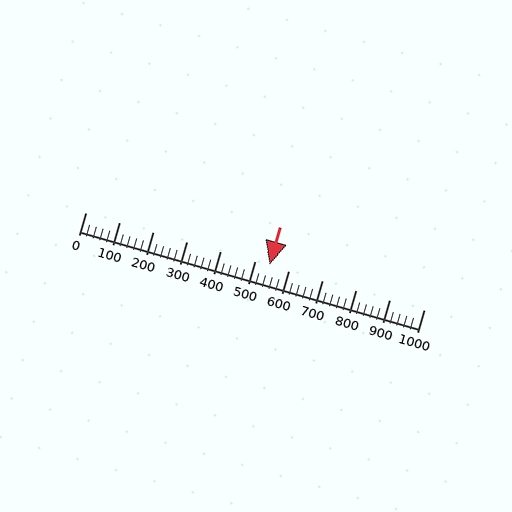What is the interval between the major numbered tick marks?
The major tick marks are spaced 100 units apart.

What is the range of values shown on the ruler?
The ruler shows values from 0 to 1000.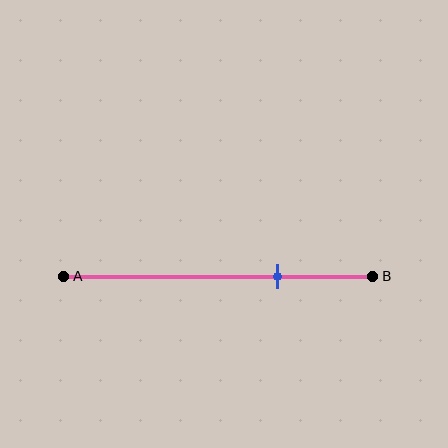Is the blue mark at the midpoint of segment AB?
No, the mark is at about 70% from A, not at the 50% midpoint.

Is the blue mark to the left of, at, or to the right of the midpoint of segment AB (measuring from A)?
The blue mark is to the right of the midpoint of segment AB.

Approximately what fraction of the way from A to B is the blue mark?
The blue mark is approximately 70% of the way from A to B.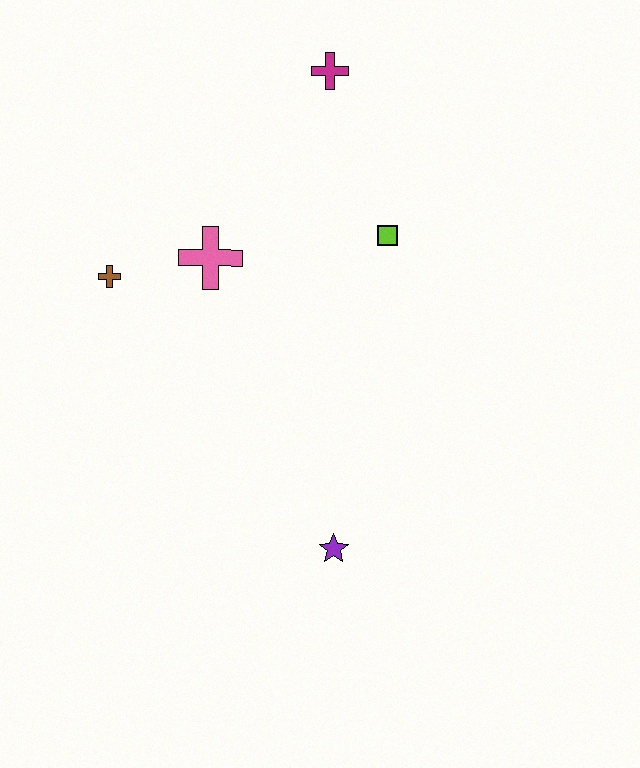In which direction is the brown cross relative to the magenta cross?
The brown cross is to the left of the magenta cross.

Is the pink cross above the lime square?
No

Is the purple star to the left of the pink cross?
No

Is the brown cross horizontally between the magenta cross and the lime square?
No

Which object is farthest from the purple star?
The magenta cross is farthest from the purple star.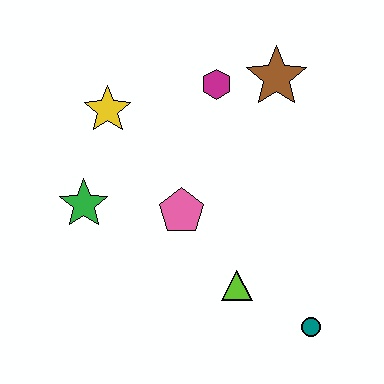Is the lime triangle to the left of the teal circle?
Yes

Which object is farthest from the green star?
The teal circle is farthest from the green star.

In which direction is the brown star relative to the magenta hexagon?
The brown star is to the right of the magenta hexagon.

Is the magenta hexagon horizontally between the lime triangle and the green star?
Yes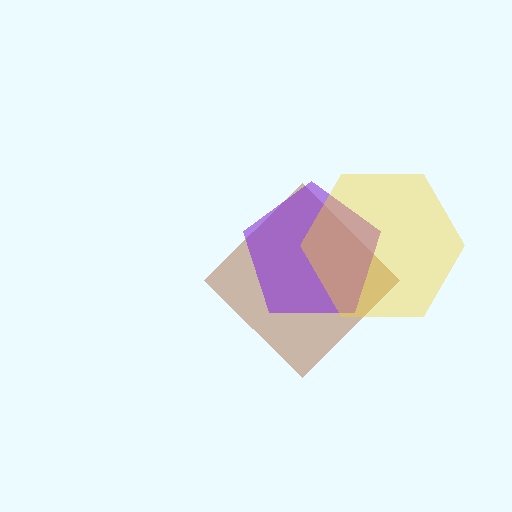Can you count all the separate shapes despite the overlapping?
Yes, there are 3 separate shapes.